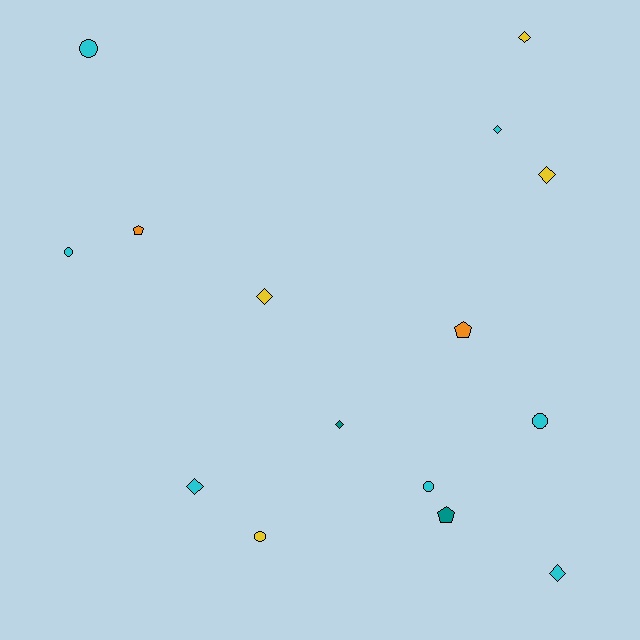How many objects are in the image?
There are 15 objects.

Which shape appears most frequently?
Diamond, with 7 objects.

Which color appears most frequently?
Cyan, with 7 objects.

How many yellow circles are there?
There is 1 yellow circle.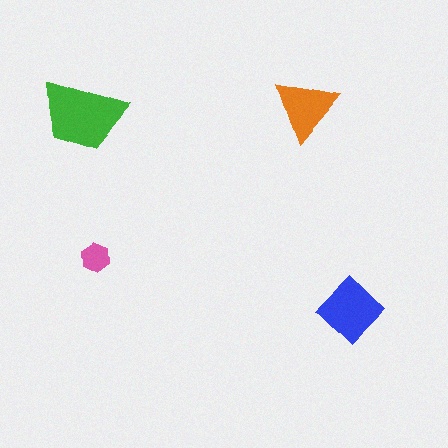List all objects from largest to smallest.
The green trapezoid, the blue diamond, the orange triangle, the pink hexagon.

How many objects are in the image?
There are 4 objects in the image.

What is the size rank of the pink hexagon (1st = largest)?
4th.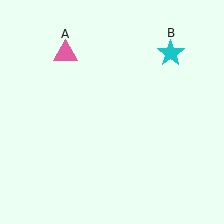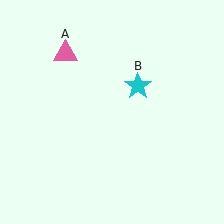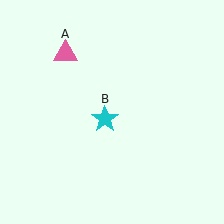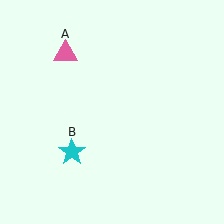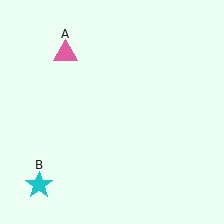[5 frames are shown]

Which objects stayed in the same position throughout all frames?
Pink triangle (object A) remained stationary.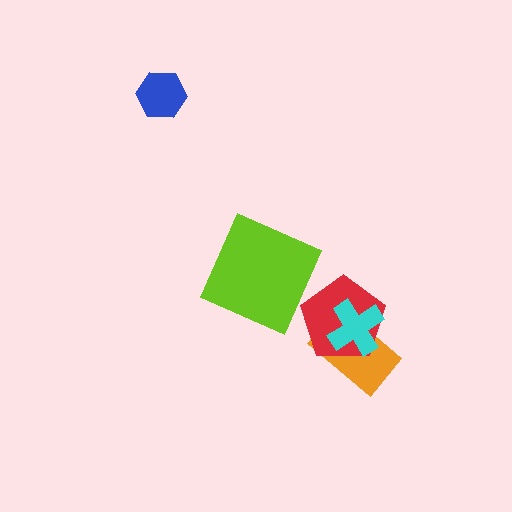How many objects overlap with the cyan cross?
2 objects overlap with the cyan cross.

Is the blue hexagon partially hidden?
No, no other shape covers it.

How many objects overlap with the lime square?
0 objects overlap with the lime square.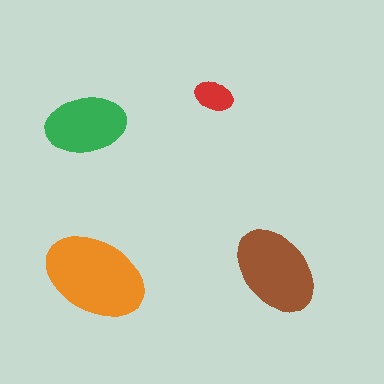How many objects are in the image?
There are 4 objects in the image.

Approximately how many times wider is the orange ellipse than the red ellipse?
About 2.5 times wider.